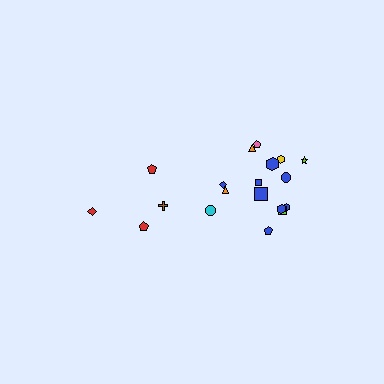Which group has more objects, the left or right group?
The right group.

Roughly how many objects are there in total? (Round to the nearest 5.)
Roughly 20 objects in total.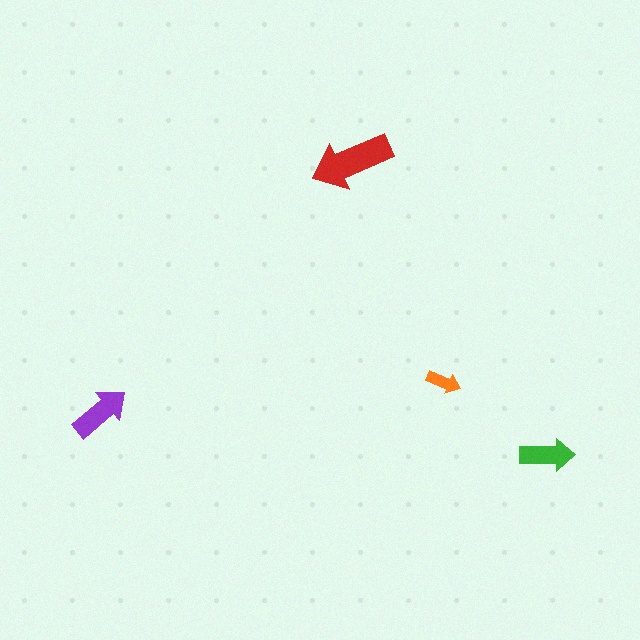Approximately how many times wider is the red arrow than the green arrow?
About 1.5 times wider.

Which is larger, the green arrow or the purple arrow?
The purple one.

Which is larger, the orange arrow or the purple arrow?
The purple one.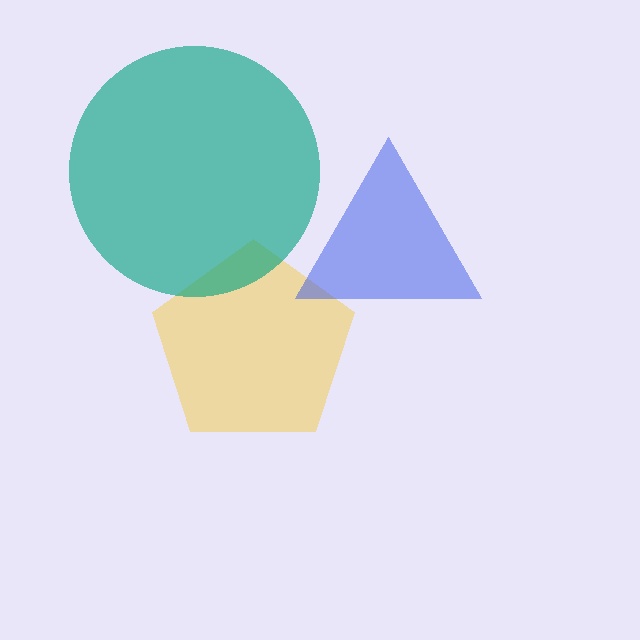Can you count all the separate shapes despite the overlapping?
Yes, there are 3 separate shapes.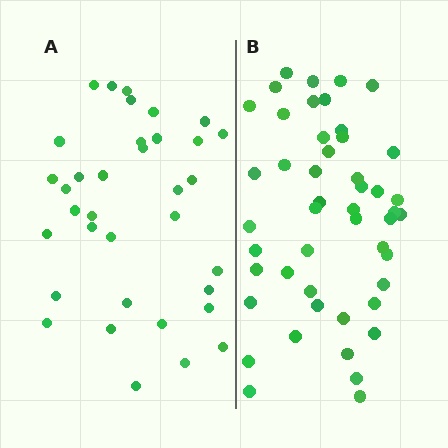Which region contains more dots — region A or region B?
Region B (the right region) has more dots.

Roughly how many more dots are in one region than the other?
Region B has approximately 15 more dots than region A.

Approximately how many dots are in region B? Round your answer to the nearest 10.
About 50 dots. (The exact count is 48, which rounds to 50.)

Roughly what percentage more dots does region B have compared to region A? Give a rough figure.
About 35% more.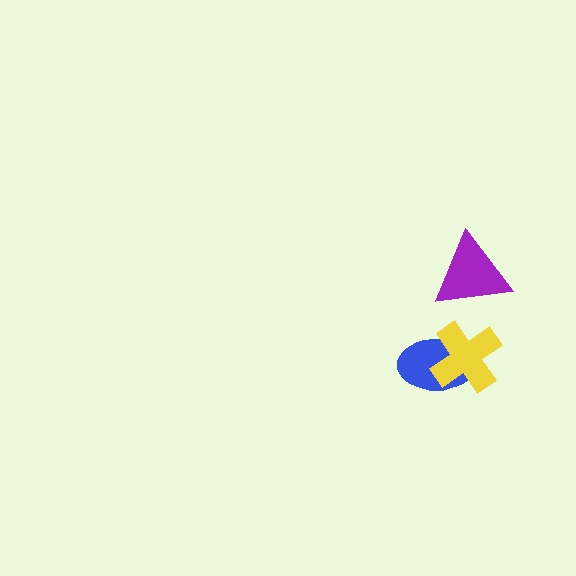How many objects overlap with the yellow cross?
1 object overlaps with the yellow cross.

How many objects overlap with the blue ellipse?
1 object overlaps with the blue ellipse.